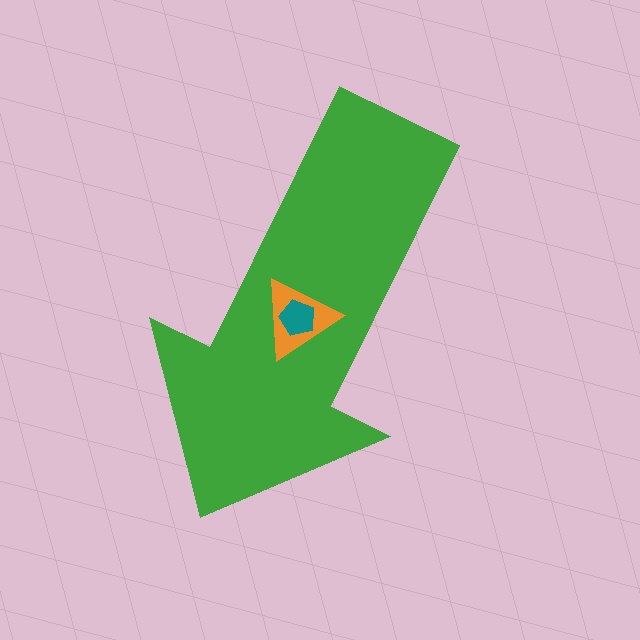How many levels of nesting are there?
3.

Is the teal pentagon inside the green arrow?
Yes.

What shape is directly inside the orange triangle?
The teal pentagon.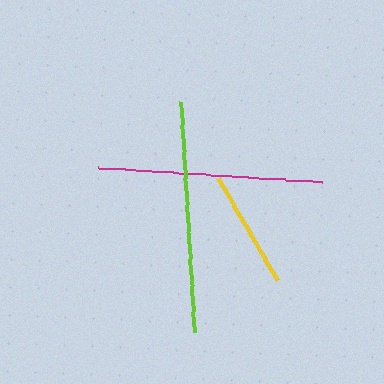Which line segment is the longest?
The lime line is the longest at approximately 232 pixels.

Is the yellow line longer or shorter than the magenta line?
The magenta line is longer than the yellow line.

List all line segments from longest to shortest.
From longest to shortest: lime, magenta, yellow.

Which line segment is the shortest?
The yellow line is the shortest at approximately 118 pixels.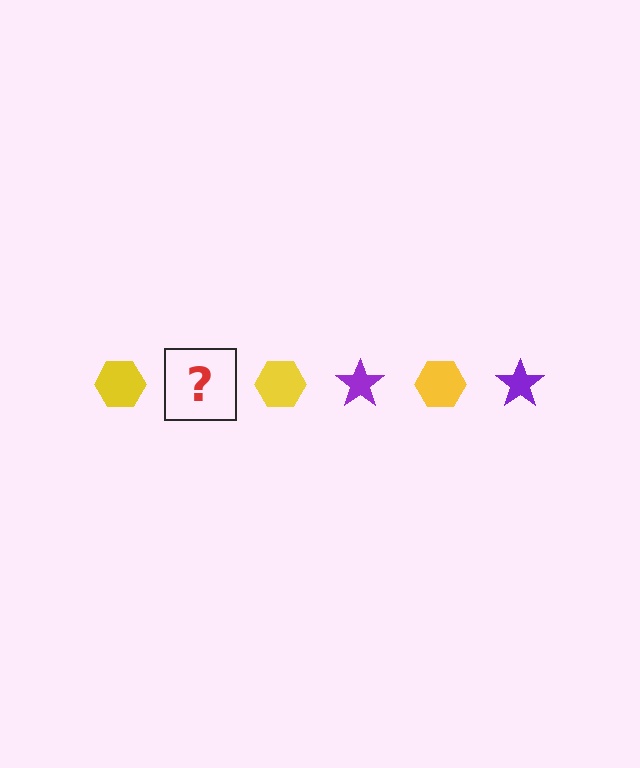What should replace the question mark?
The question mark should be replaced with a purple star.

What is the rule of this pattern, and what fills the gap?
The rule is that the pattern alternates between yellow hexagon and purple star. The gap should be filled with a purple star.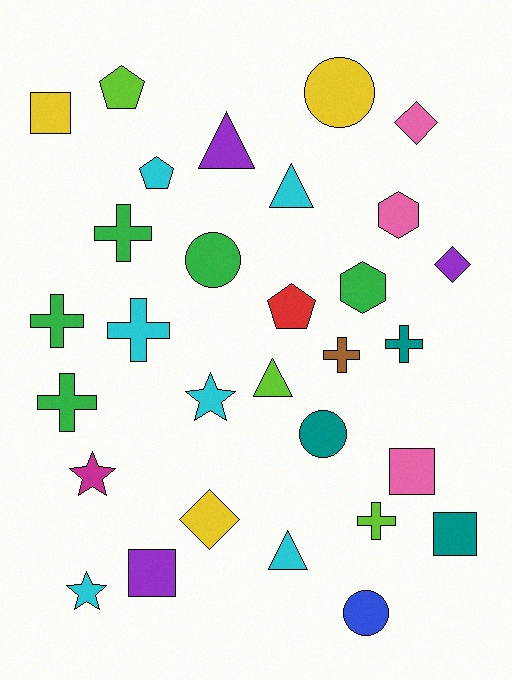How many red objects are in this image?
There is 1 red object.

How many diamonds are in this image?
There are 3 diamonds.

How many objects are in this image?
There are 30 objects.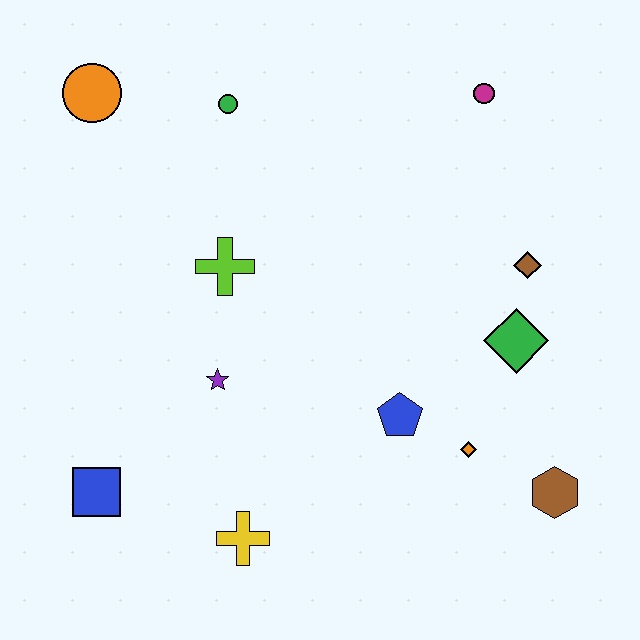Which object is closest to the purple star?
The lime cross is closest to the purple star.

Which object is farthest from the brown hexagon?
The orange circle is farthest from the brown hexagon.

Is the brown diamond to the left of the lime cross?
No